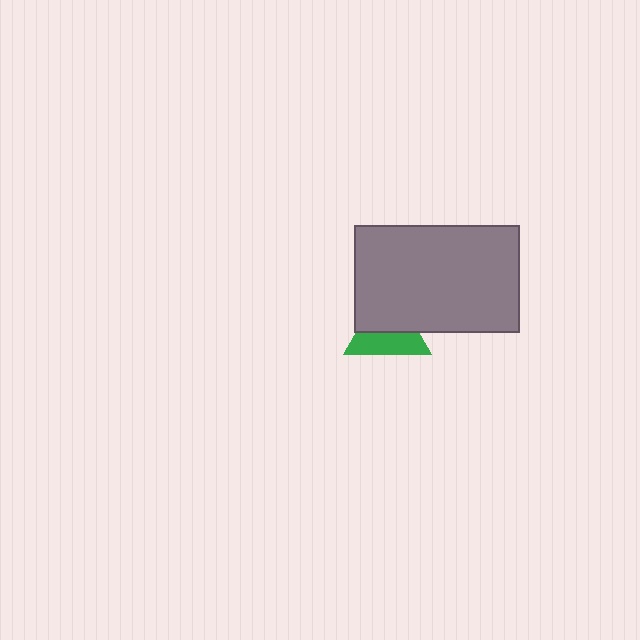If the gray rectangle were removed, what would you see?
You would see the complete green triangle.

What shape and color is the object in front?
The object in front is a gray rectangle.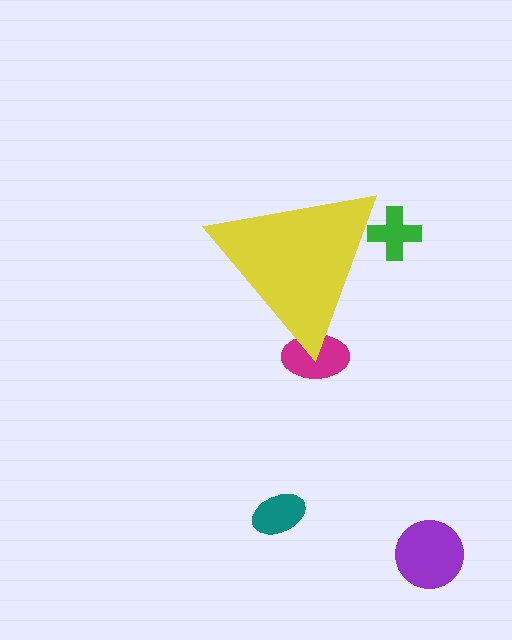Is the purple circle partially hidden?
No, the purple circle is fully visible.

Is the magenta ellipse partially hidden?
Yes, the magenta ellipse is partially hidden behind the yellow triangle.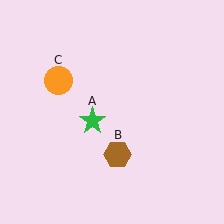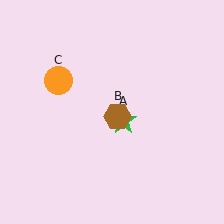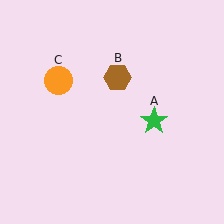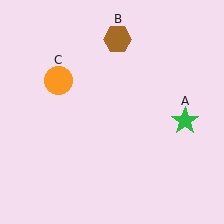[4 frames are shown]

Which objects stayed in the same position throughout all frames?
Orange circle (object C) remained stationary.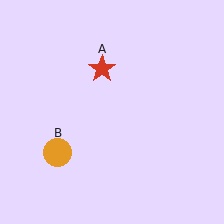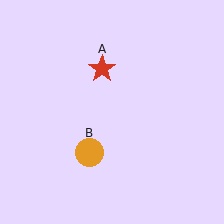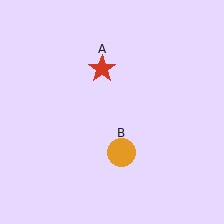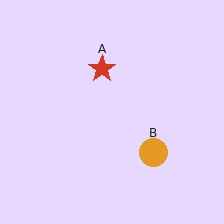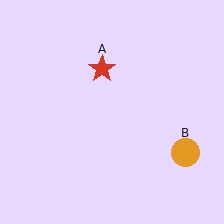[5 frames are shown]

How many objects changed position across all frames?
1 object changed position: orange circle (object B).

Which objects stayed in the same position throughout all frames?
Red star (object A) remained stationary.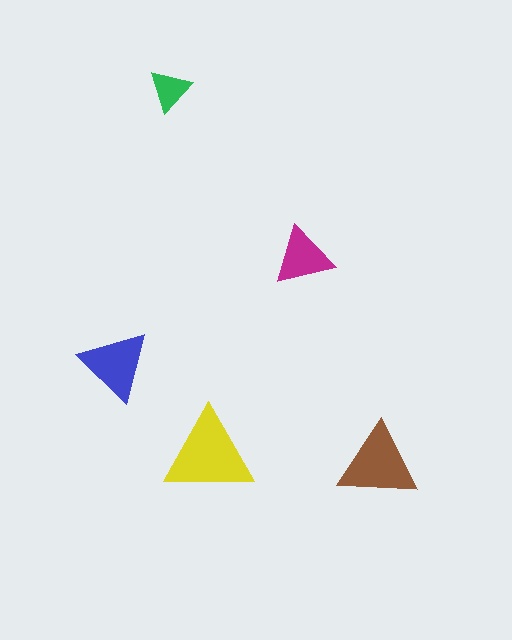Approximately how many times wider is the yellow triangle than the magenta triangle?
About 1.5 times wider.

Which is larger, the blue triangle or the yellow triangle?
The yellow one.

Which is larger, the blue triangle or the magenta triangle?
The blue one.